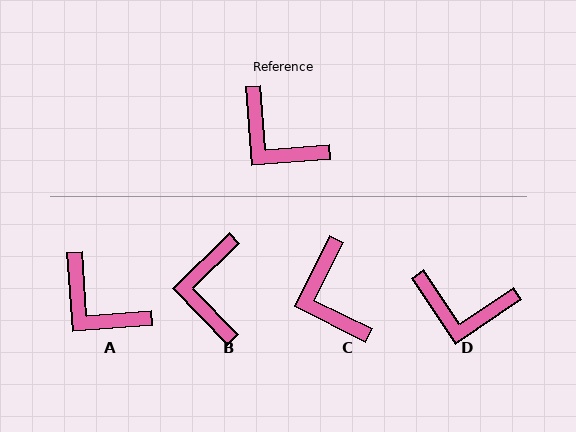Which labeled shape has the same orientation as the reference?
A.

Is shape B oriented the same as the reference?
No, it is off by about 50 degrees.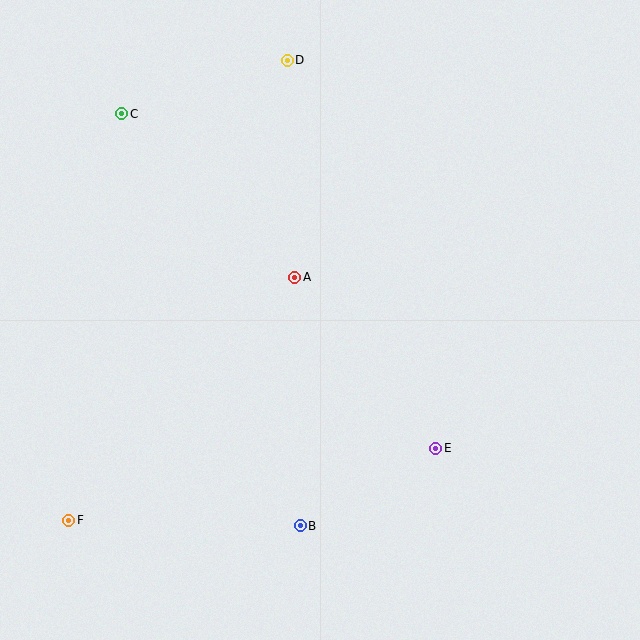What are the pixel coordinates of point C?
Point C is at (122, 114).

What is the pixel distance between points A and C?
The distance between A and C is 238 pixels.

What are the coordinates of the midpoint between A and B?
The midpoint between A and B is at (298, 402).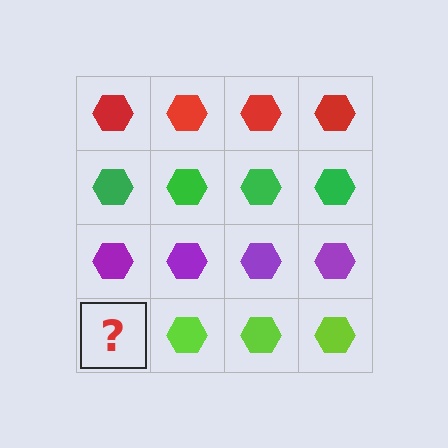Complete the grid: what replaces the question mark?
The question mark should be replaced with a lime hexagon.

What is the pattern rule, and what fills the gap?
The rule is that each row has a consistent color. The gap should be filled with a lime hexagon.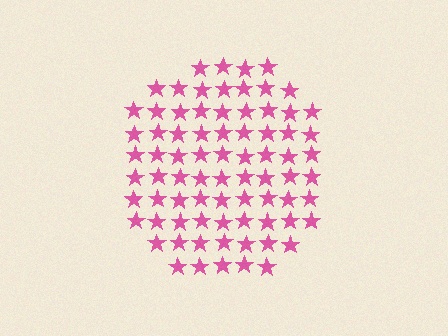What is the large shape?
The large shape is a circle.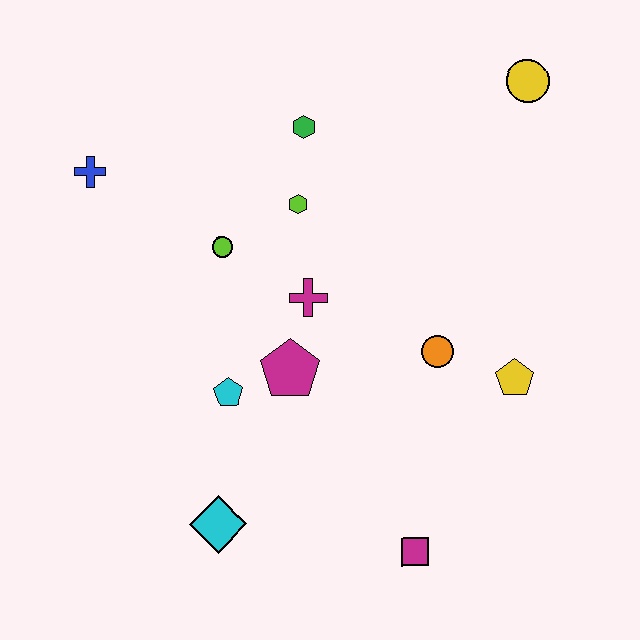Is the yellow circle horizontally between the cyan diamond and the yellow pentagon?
No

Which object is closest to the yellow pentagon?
The orange circle is closest to the yellow pentagon.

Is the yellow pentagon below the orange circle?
Yes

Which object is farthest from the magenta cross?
The yellow circle is farthest from the magenta cross.